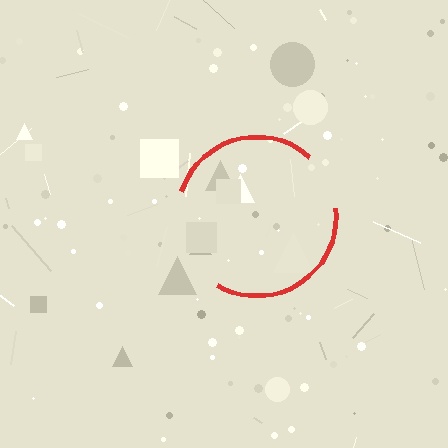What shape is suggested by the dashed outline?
The dashed outline suggests a circle.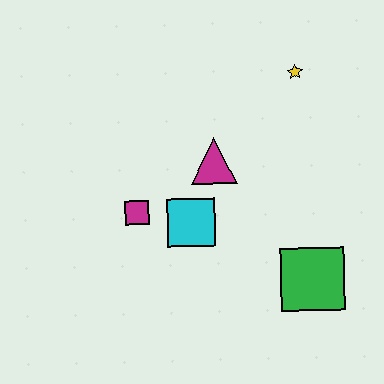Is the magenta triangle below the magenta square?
No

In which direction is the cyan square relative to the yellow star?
The cyan square is below the yellow star.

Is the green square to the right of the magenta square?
Yes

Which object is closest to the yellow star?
The magenta triangle is closest to the yellow star.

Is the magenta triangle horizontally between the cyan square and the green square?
Yes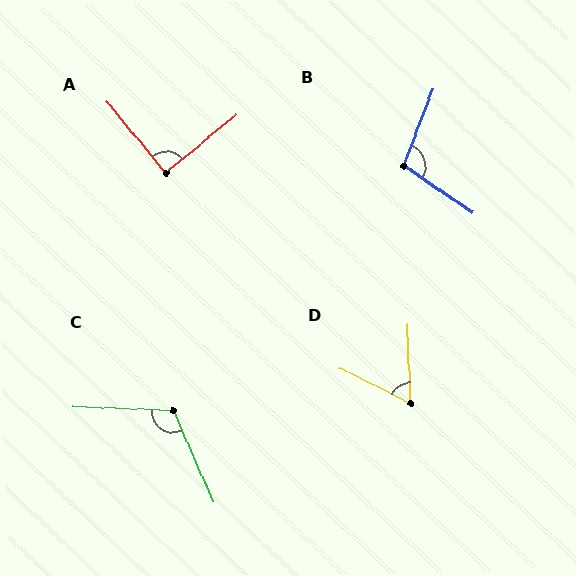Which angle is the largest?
C, at approximately 116 degrees.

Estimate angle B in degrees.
Approximately 104 degrees.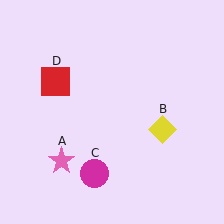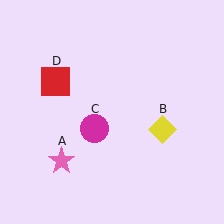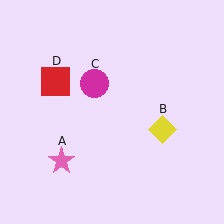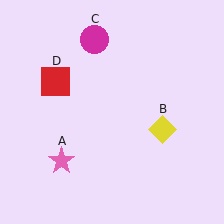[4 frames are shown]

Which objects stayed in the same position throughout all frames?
Pink star (object A) and yellow diamond (object B) and red square (object D) remained stationary.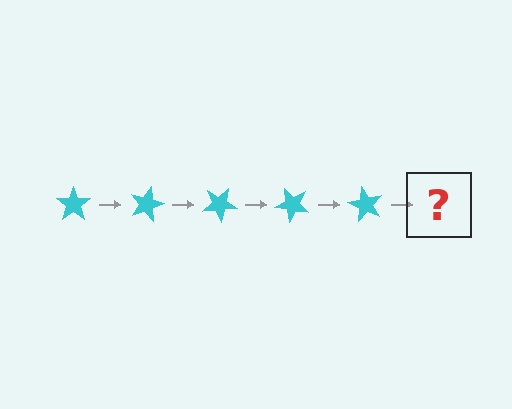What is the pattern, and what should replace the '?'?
The pattern is that the star rotates 15 degrees each step. The '?' should be a cyan star rotated 75 degrees.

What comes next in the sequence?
The next element should be a cyan star rotated 75 degrees.